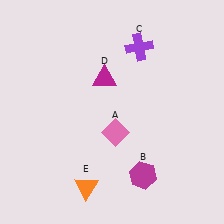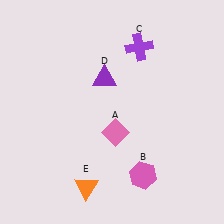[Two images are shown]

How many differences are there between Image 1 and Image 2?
There are 2 differences between the two images.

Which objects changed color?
B changed from magenta to pink. D changed from magenta to purple.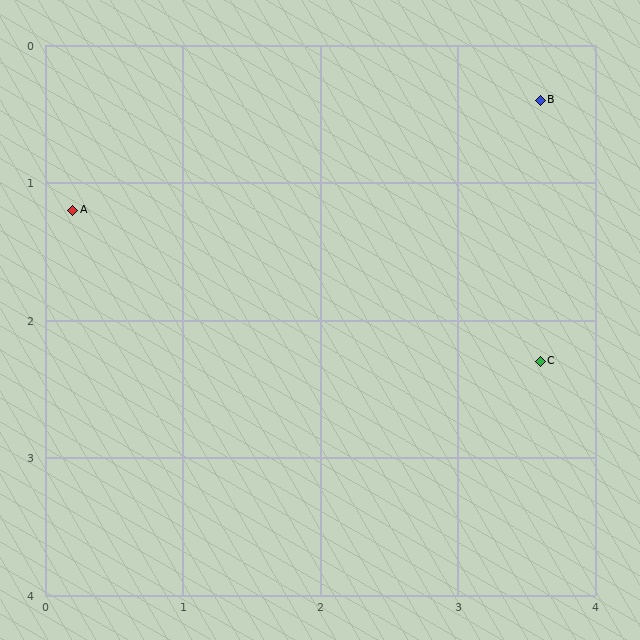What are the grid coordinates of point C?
Point C is at approximately (3.6, 2.3).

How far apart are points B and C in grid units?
Points B and C are about 1.9 grid units apart.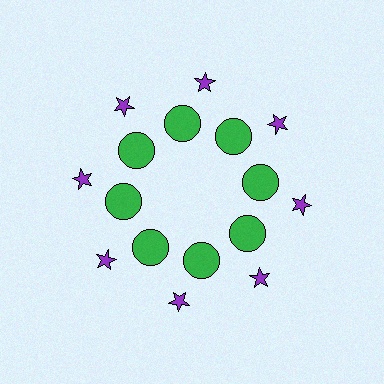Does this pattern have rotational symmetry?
Yes, this pattern has 8-fold rotational symmetry. It looks the same after rotating 45 degrees around the center.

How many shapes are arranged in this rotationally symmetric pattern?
There are 16 shapes, arranged in 8 groups of 2.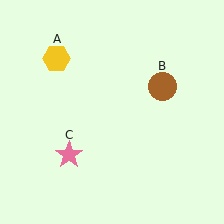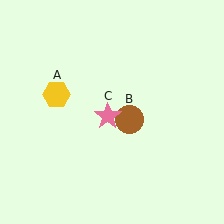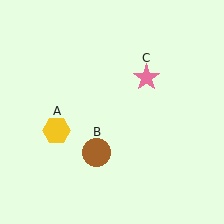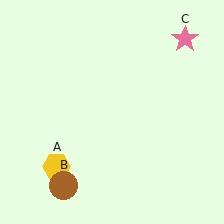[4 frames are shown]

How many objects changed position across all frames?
3 objects changed position: yellow hexagon (object A), brown circle (object B), pink star (object C).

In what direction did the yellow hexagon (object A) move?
The yellow hexagon (object A) moved down.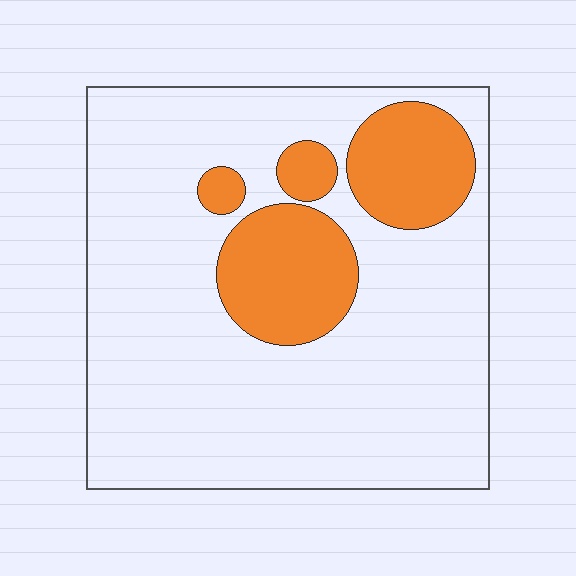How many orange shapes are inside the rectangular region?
4.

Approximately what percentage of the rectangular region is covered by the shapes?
Approximately 20%.